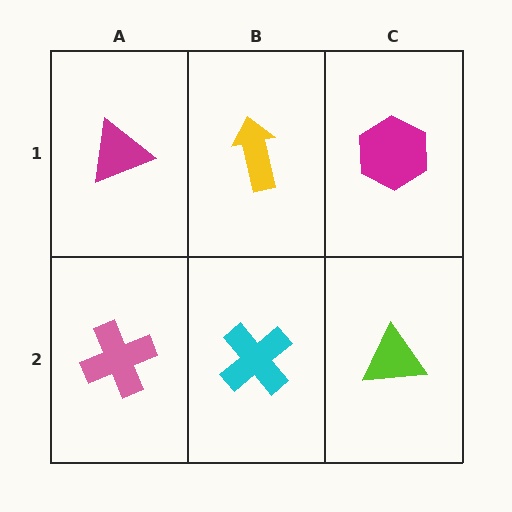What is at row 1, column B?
A yellow arrow.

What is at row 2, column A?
A pink cross.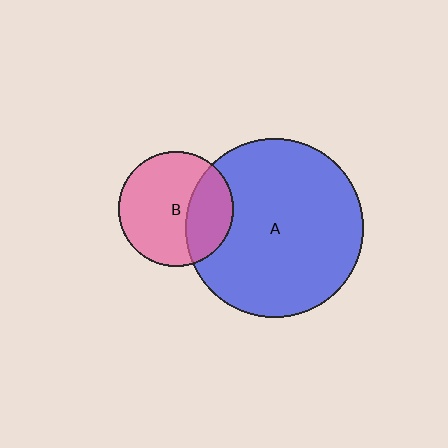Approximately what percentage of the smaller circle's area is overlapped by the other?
Approximately 30%.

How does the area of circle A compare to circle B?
Approximately 2.4 times.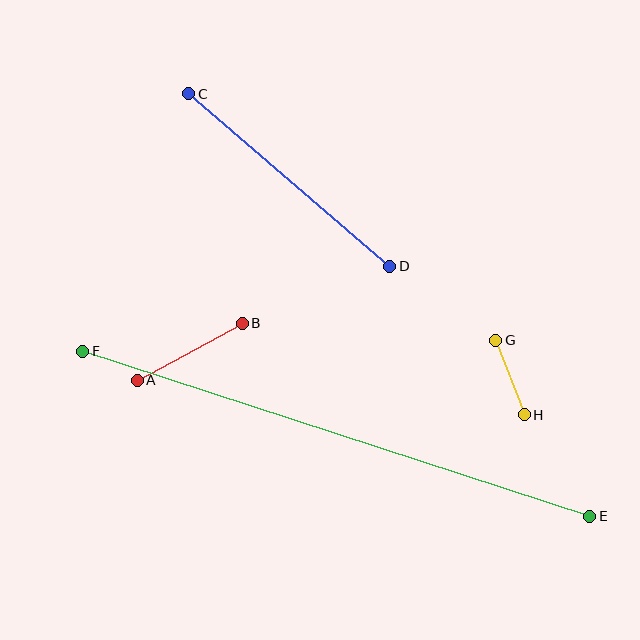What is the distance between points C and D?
The distance is approximately 265 pixels.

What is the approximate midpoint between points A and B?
The midpoint is at approximately (190, 352) pixels.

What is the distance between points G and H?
The distance is approximately 80 pixels.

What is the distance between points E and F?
The distance is approximately 533 pixels.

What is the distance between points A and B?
The distance is approximately 120 pixels.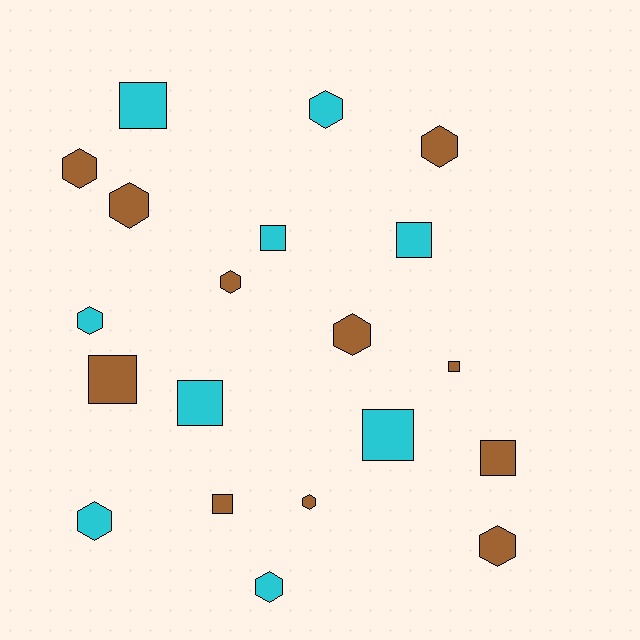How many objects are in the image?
There are 20 objects.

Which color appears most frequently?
Brown, with 11 objects.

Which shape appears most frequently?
Hexagon, with 11 objects.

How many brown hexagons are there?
There are 7 brown hexagons.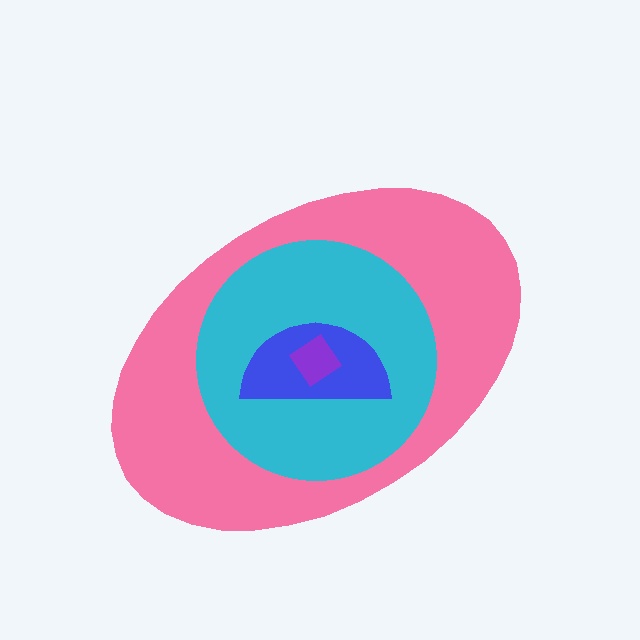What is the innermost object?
The purple diamond.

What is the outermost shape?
The pink ellipse.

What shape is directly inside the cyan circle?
The blue semicircle.